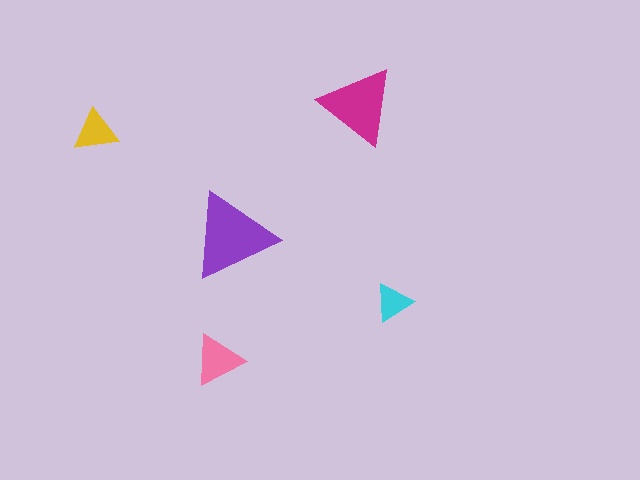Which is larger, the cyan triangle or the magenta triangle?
The magenta one.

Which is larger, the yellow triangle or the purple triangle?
The purple one.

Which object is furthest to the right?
The cyan triangle is rightmost.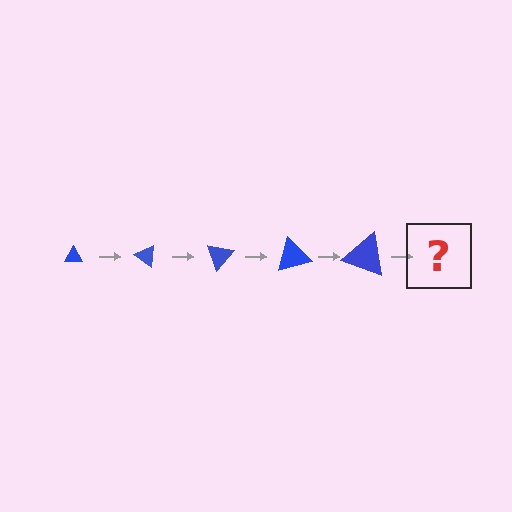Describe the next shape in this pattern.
It should be a triangle, larger than the previous one and rotated 175 degrees from the start.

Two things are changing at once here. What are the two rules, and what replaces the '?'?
The two rules are that the triangle grows larger each step and it rotates 35 degrees each step. The '?' should be a triangle, larger than the previous one and rotated 175 degrees from the start.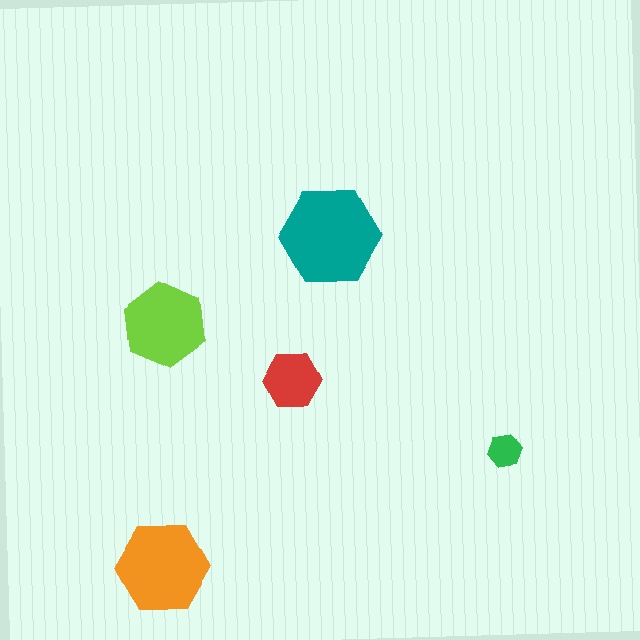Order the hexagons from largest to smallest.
the teal one, the orange one, the lime one, the red one, the green one.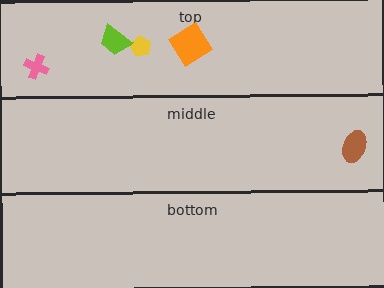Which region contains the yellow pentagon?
The top region.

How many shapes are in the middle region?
1.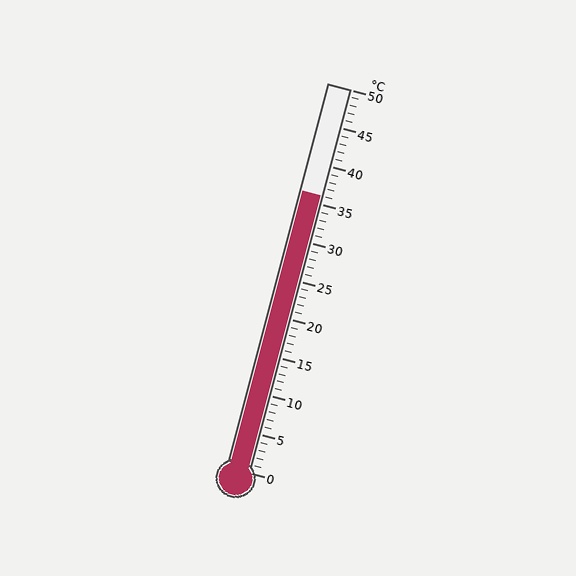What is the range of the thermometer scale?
The thermometer scale ranges from 0°C to 50°C.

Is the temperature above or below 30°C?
The temperature is above 30°C.